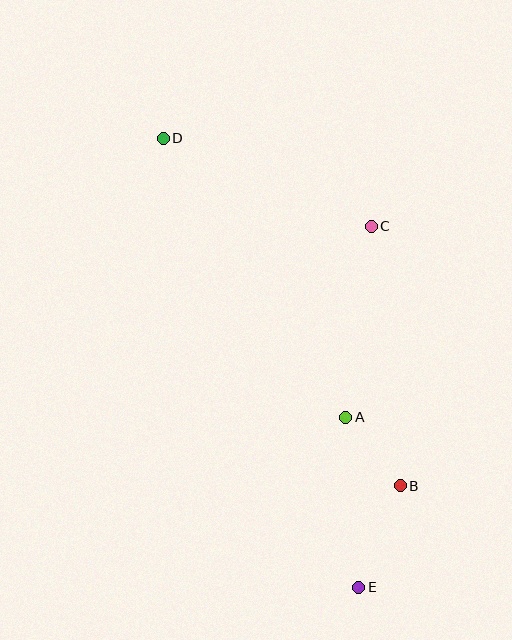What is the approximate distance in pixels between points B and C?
The distance between B and C is approximately 261 pixels.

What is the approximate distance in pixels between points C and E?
The distance between C and E is approximately 361 pixels.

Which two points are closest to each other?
Points A and B are closest to each other.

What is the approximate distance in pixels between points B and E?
The distance between B and E is approximately 110 pixels.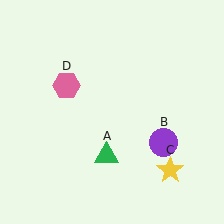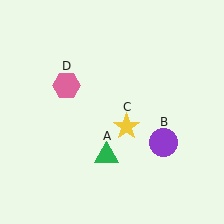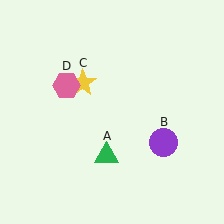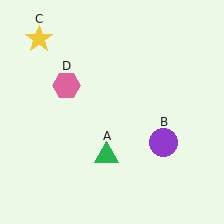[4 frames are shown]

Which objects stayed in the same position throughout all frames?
Green triangle (object A) and purple circle (object B) and pink hexagon (object D) remained stationary.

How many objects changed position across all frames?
1 object changed position: yellow star (object C).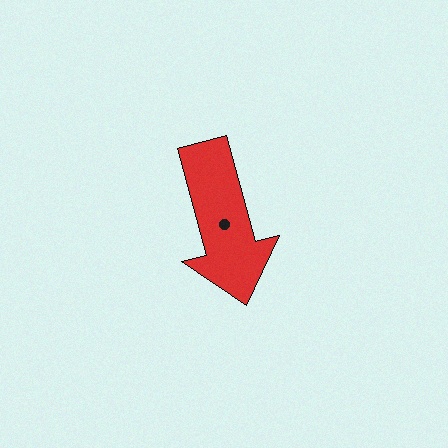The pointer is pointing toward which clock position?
Roughly 5 o'clock.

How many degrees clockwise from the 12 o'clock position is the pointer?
Approximately 165 degrees.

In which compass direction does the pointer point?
South.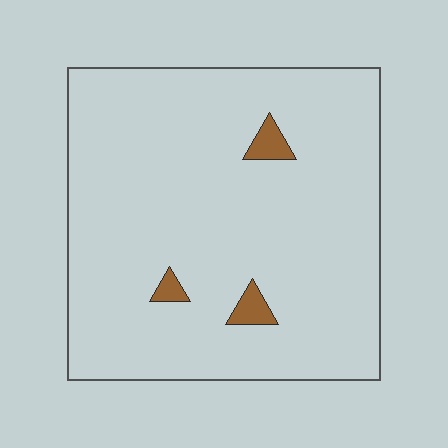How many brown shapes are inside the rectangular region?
3.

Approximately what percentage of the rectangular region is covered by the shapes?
Approximately 5%.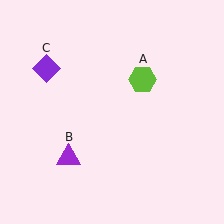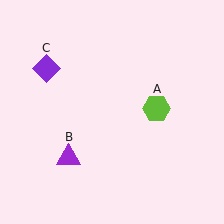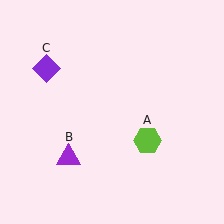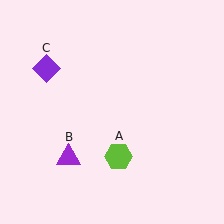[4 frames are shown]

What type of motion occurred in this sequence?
The lime hexagon (object A) rotated clockwise around the center of the scene.